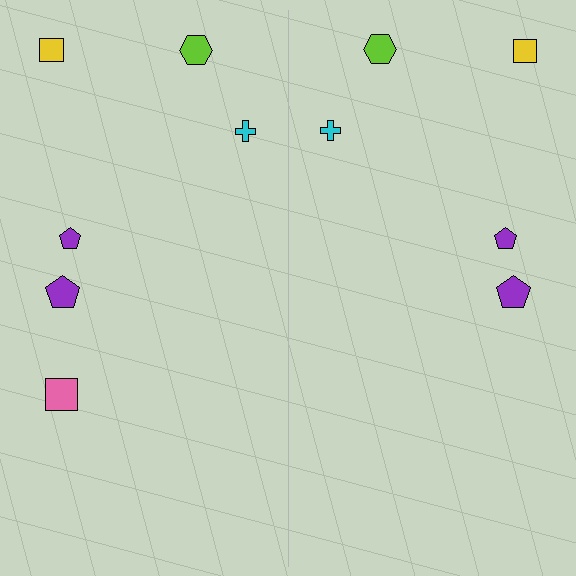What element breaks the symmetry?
A pink square is missing from the right side.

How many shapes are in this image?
There are 11 shapes in this image.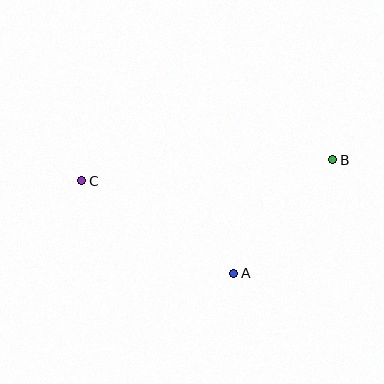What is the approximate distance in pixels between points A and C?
The distance between A and C is approximately 178 pixels.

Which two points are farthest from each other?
Points B and C are farthest from each other.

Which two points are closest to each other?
Points A and B are closest to each other.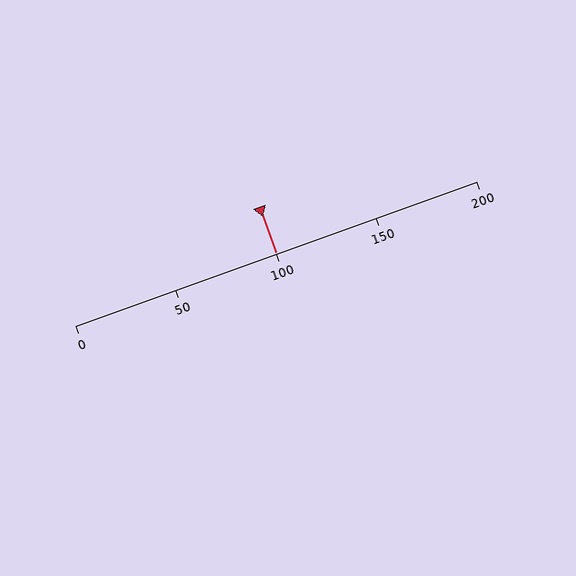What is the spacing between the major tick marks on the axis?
The major ticks are spaced 50 apart.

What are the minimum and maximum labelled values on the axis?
The axis runs from 0 to 200.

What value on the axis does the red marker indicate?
The marker indicates approximately 100.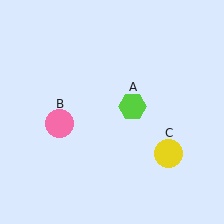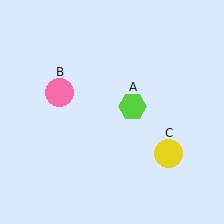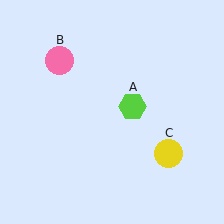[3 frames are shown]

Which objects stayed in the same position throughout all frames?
Lime hexagon (object A) and yellow circle (object C) remained stationary.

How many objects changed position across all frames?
1 object changed position: pink circle (object B).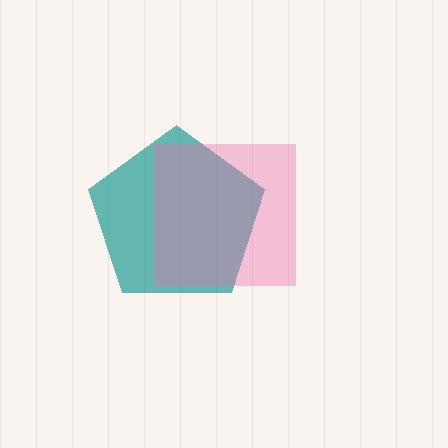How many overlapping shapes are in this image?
There are 2 overlapping shapes in the image.